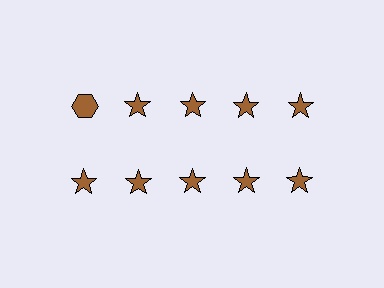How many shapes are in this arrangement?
There are 10 shapes arranged in a grid pattern.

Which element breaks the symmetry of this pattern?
The brown hexagon in the top row, leftmost column breaks the symmetry. All other shapes are brown stars.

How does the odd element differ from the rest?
It has a different shape: hexagon instead of star.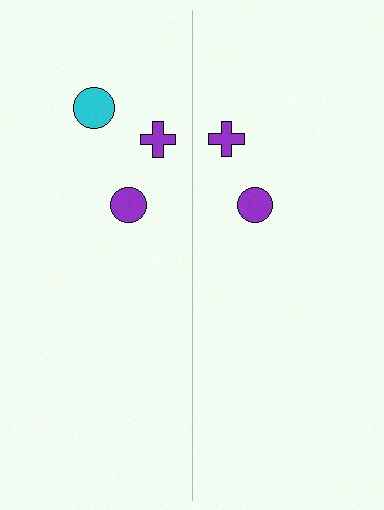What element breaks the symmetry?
A cyan circle is missing from the right side.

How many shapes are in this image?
There are 5 shapes in this image.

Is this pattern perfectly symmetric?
No, the pattern is not perfectly symmetric. A cyan circle is missing from the right side.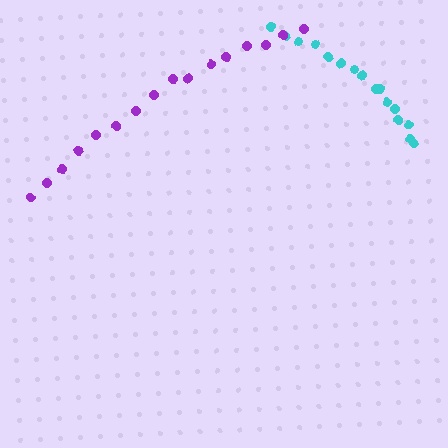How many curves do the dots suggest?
There are 2 distinct paths.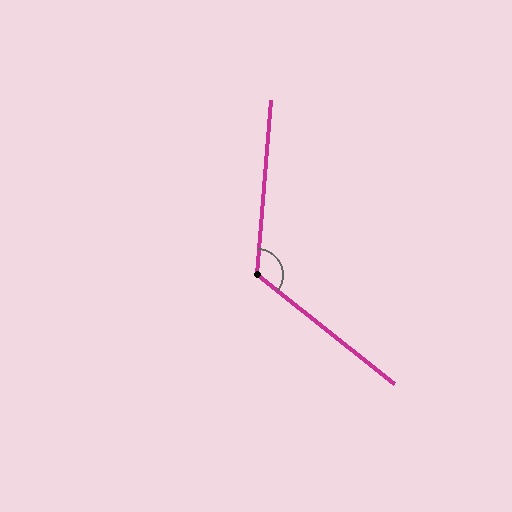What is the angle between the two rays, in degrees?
Approximately 124 degrees.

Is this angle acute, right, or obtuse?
It is obtuse.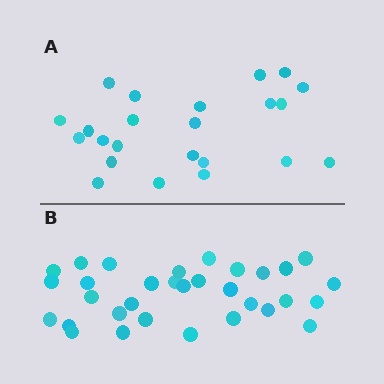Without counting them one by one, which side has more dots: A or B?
Region B (the bottom region) has more dots.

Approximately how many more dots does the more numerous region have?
Region B has roughly 8 or so more dots than region A.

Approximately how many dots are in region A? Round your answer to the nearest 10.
About 20 dots. (The exact count is 23, which rounds to 20.)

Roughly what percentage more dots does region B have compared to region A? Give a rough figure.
About 40% more.